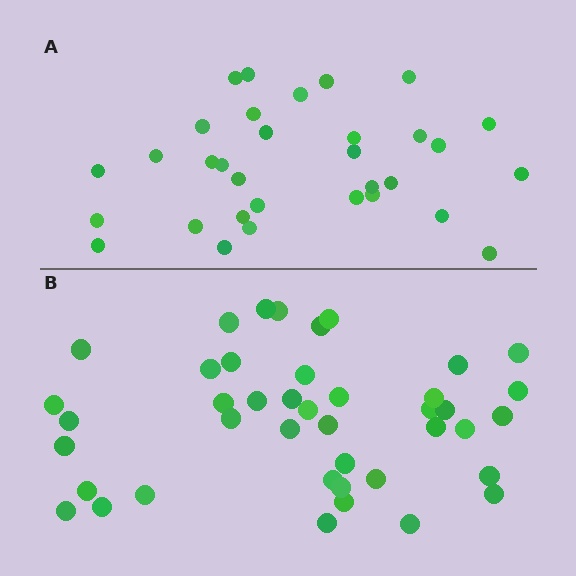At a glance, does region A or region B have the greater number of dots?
Region B (the bottom region) has more dots.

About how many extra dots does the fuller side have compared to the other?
Region B has roughly 10 or so more dots than region A.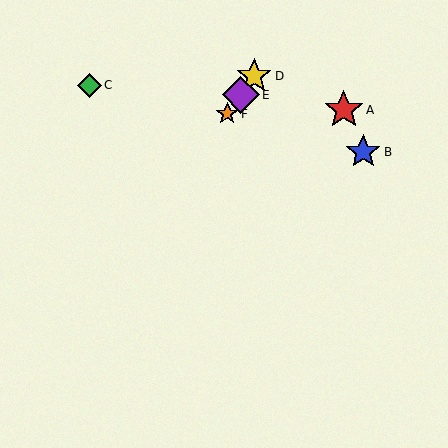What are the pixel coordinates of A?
Object A is at (344, 110).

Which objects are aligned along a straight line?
Objects D, E, F are aligned along a straight line.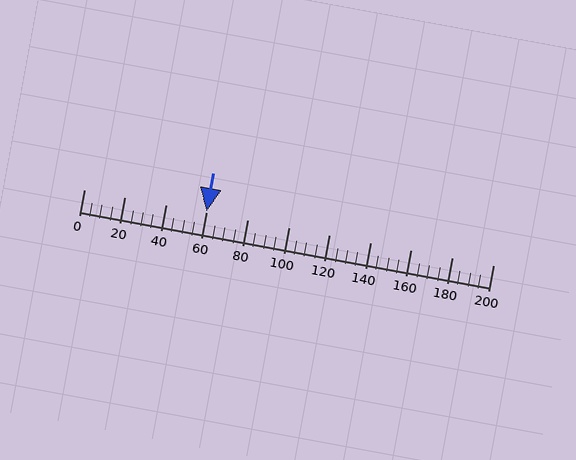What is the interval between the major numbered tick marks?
The major tick marks are spaced 20 units apart.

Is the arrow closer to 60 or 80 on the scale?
The arrow is closer to 60.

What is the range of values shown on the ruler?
The ruler shows values from 0 to 200.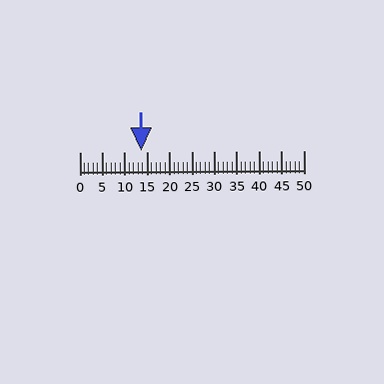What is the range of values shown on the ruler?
The ruler shows values from 0 to 50.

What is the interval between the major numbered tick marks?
The major tick marks are spaced 5 units apart.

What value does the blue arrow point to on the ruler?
The blue arrow points to approximately 14.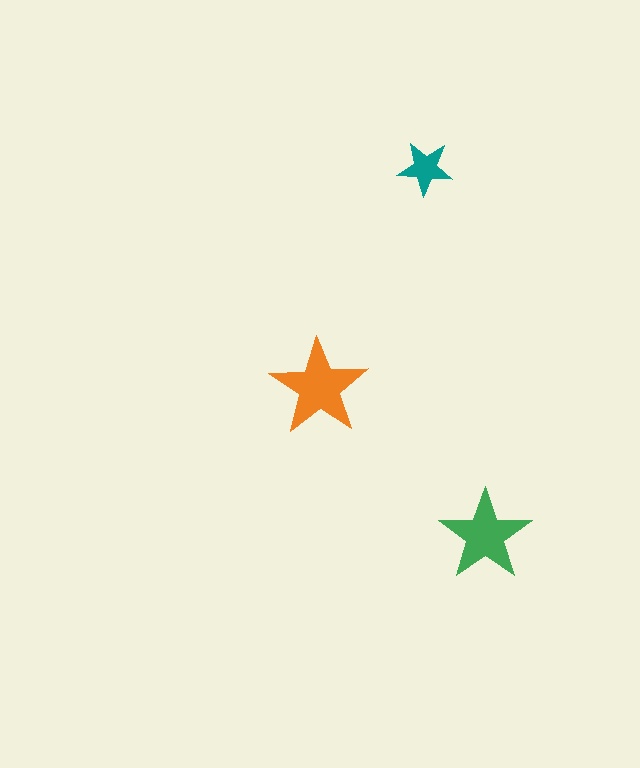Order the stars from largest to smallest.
the orange one, the green one, the teal one.